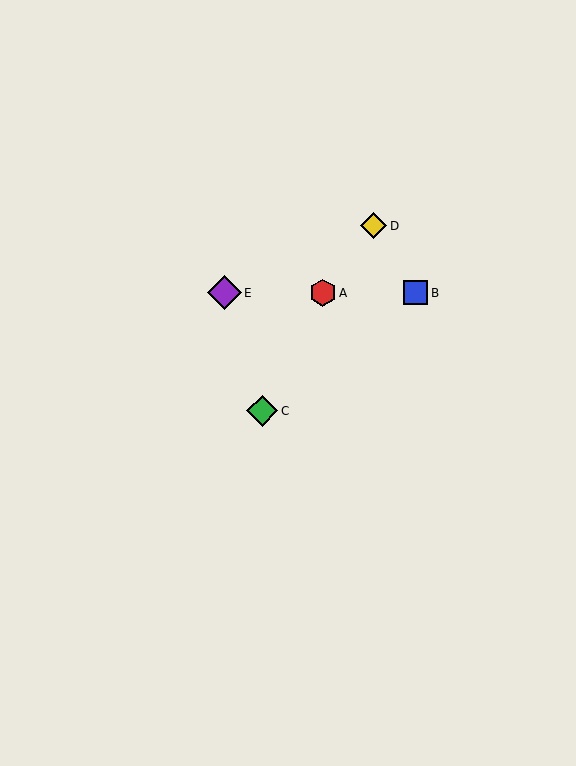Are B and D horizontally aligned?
No, B is at y≈293 and D is at y≈226.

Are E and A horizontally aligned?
Yes, both are at y≈293.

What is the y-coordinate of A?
Object A is at y≈293.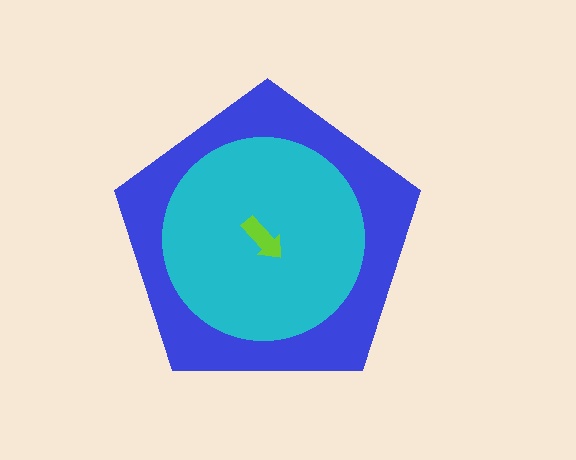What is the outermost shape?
The blue pentagon.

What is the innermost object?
The lime arrow.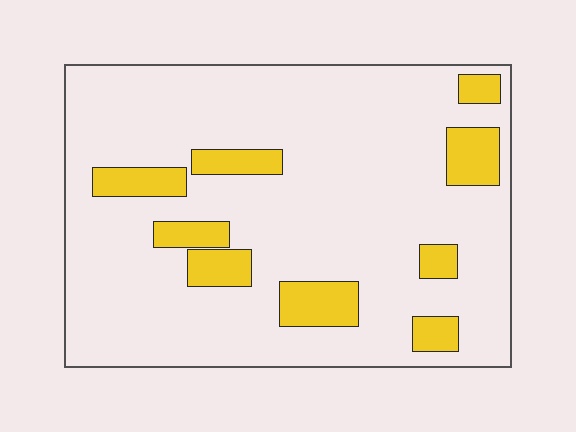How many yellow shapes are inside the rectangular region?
9.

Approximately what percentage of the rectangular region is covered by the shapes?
Approximately 15%.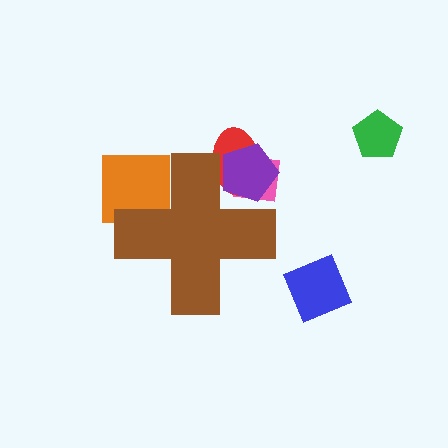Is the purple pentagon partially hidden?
Yes, the purple pentagon is partially hidden behind the brown cross.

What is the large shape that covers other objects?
A brown cross.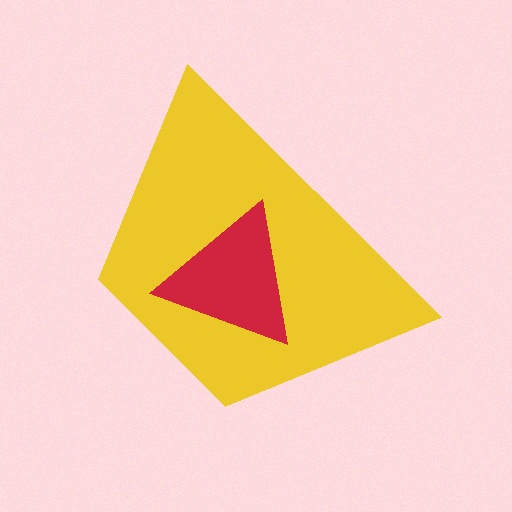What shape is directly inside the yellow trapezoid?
The red triangle.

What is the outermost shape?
The yellow trapezoid.